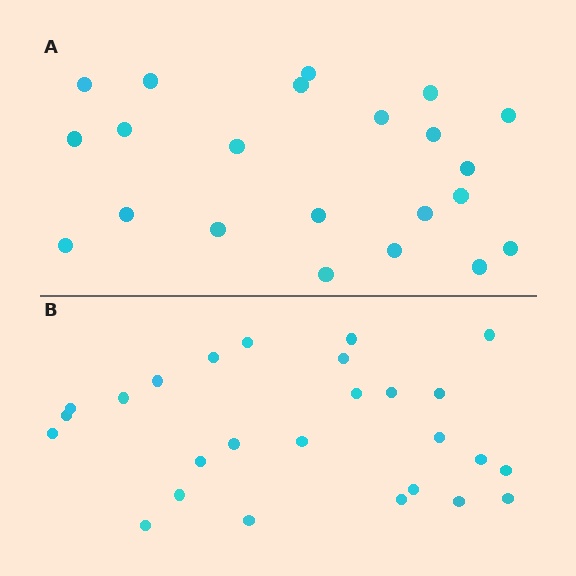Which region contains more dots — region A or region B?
Region B (the bottom region) has more dots.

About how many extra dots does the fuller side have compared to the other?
Region B has about 4 more dots than region A.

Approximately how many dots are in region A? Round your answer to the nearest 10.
About 20 dots. (The exact count is 22, which rounds to 20.)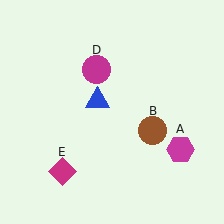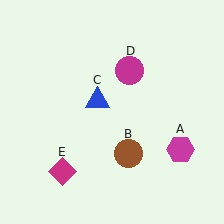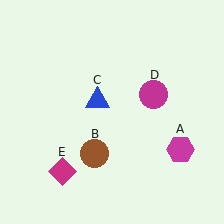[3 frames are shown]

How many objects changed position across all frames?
2 objects changed position: brown circle (object B), magenta circle (object D).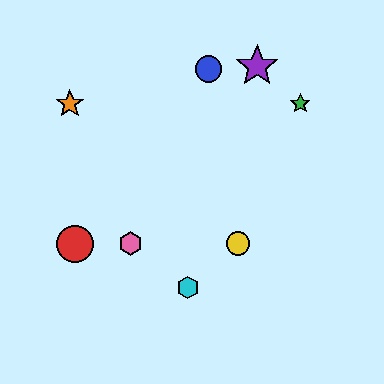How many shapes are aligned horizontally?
3 shapes (the red circle, the yellow circle, the pink hexagon) are aligned horizontally.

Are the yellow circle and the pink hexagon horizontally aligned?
Yes, both are at y≈244.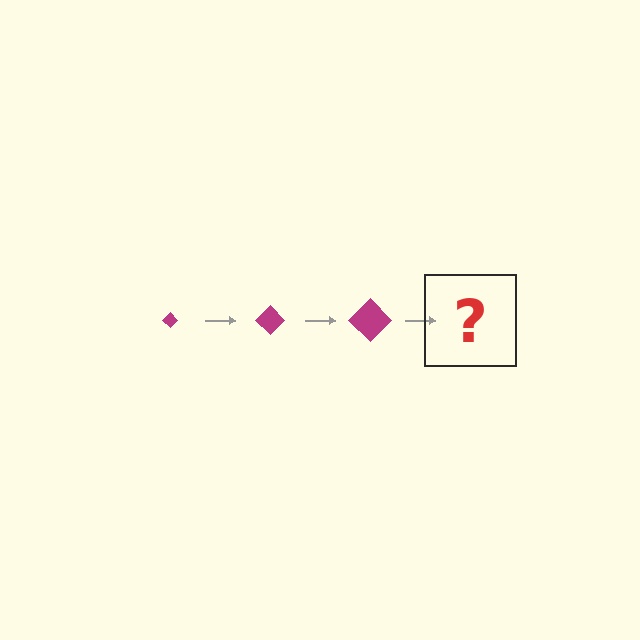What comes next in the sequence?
The next element should be a magenta diamond, larger than the previous one.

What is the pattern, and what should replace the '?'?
The pattern is that the diamond gets progressively larger each step. The '?' should be a magenta diamond, larger than the previous one.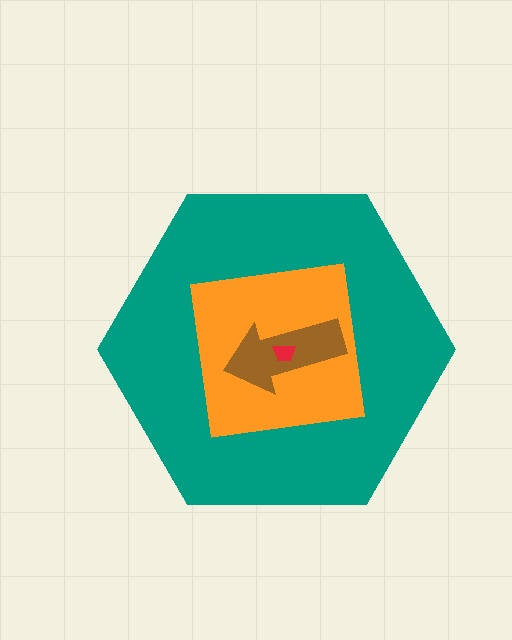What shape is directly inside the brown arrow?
The red trapezoid.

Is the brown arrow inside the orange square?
Yes.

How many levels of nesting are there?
4.